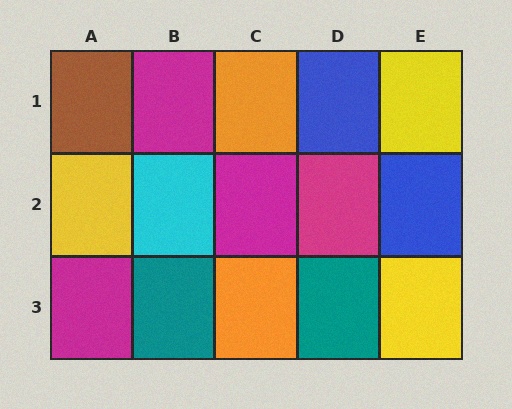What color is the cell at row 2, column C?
Magenta.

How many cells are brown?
1 cell is brown.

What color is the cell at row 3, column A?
Magenta.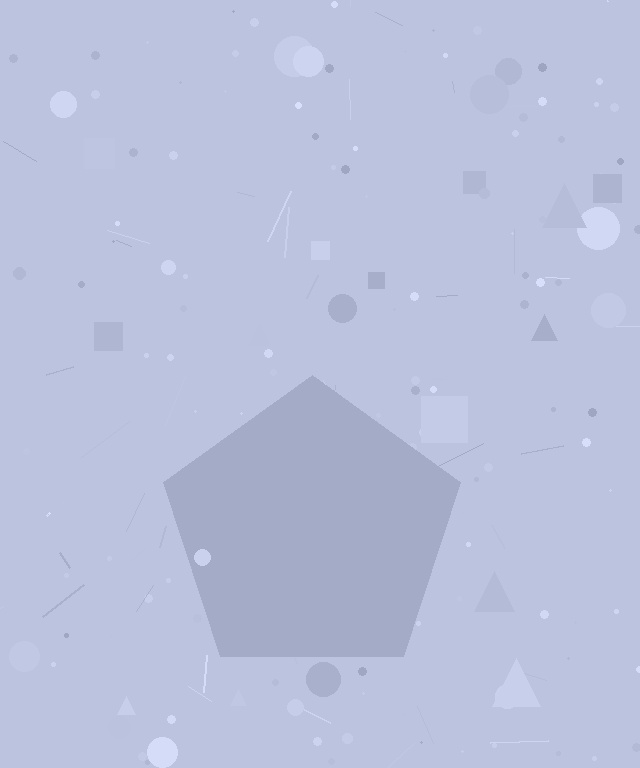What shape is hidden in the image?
A pentagon is hidden in the image.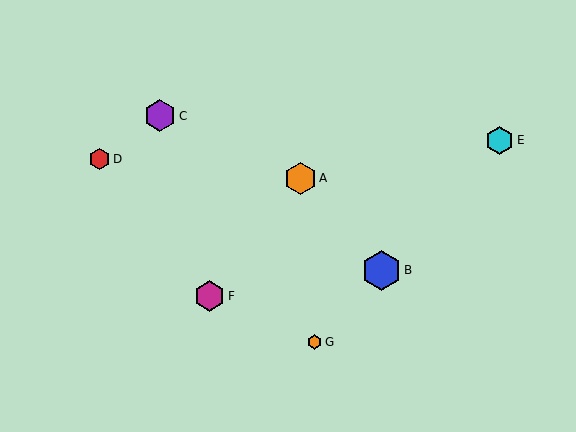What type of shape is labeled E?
Shape E is a cyan hexagon.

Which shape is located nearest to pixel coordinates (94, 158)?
The red hexagon (labeled D) at (100, 159) is nearest to that location.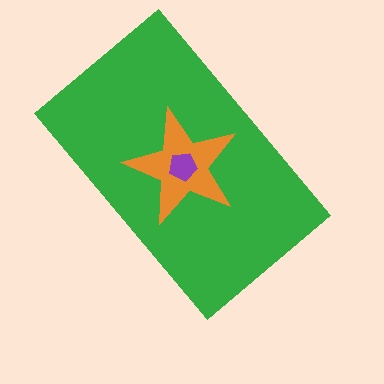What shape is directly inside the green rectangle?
The orange star.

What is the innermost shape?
The purple pentagon.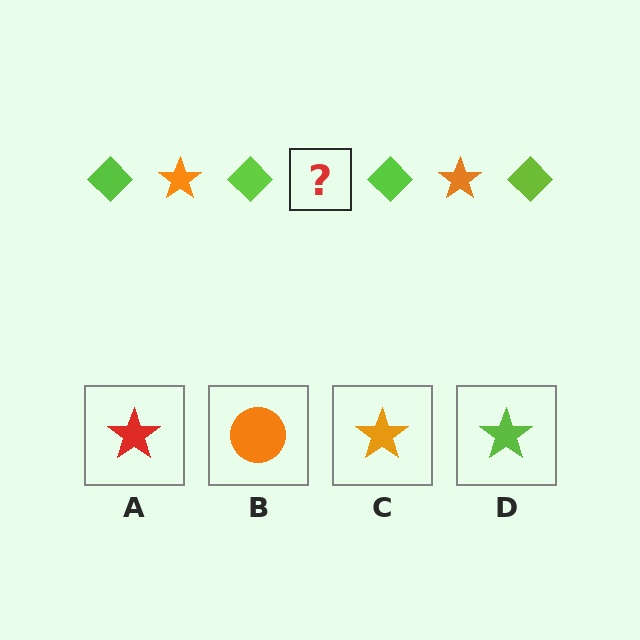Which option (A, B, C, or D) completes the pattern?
C.